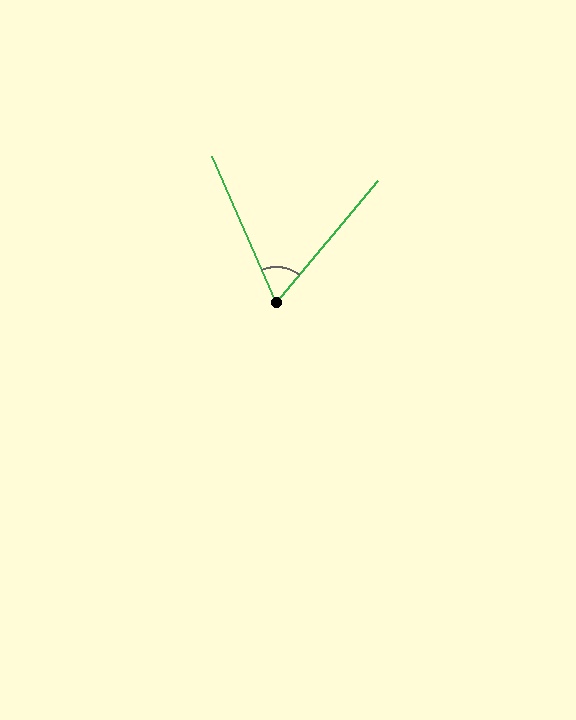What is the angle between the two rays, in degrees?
Approximately 63 degrees.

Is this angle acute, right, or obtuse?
It is acute.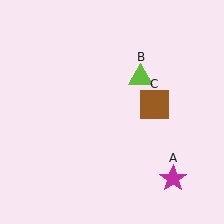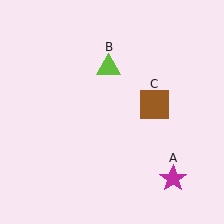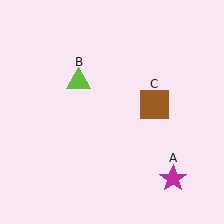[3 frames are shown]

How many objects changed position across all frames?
1 object changed position: lime triangle (object B).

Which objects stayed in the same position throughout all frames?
Magenta star (object A) and brown square (object C) remained stationary.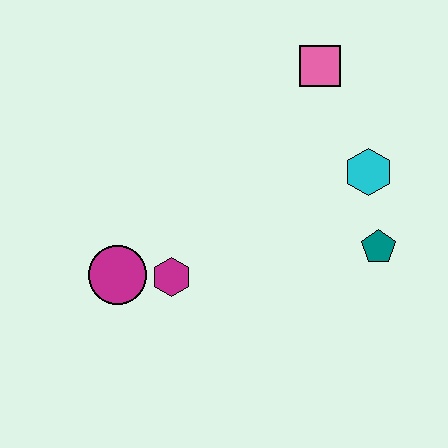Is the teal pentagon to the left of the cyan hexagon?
No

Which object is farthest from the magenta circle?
The pink square is farthest from the magenta circle.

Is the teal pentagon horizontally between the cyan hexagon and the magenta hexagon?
No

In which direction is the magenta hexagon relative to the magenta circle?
The magenta hexagon is to the right of the magenta circle.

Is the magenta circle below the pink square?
Yes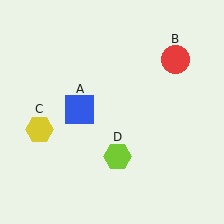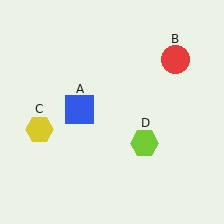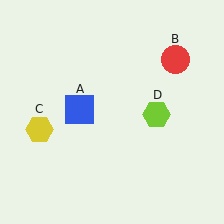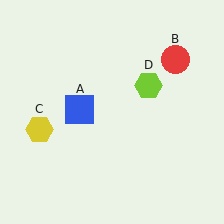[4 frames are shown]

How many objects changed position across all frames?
1 object changed position: lime hexagon (object D).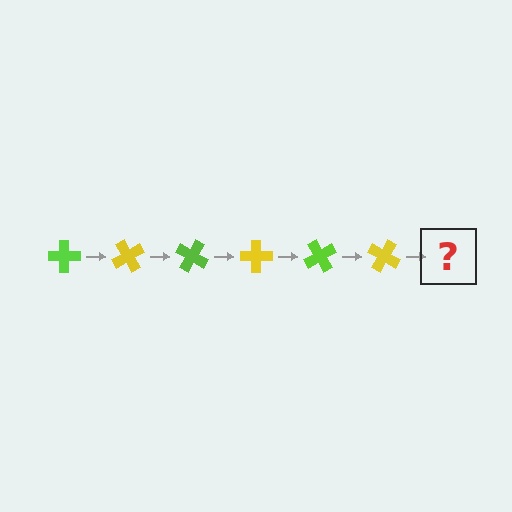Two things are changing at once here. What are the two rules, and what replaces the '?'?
The two rules are that it rotates 60 degrees each step and the color cycles through lime and yellow. The '?' should be a lime cross, rotated 360 degrees from the start.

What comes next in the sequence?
The next element should be a lime cross, rotated 360 degrees from the start.